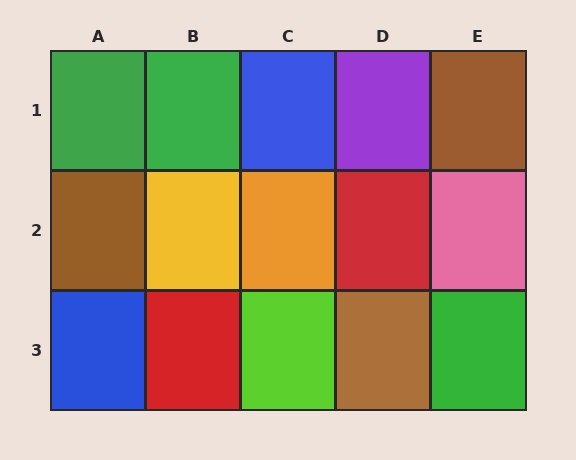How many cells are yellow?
1 cell is yellow.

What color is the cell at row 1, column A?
Green.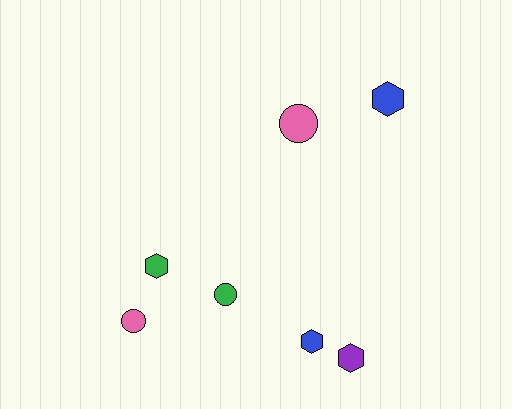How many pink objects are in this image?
There are 2 pink objects.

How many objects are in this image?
There are 7 objects.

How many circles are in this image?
There are 3 circles.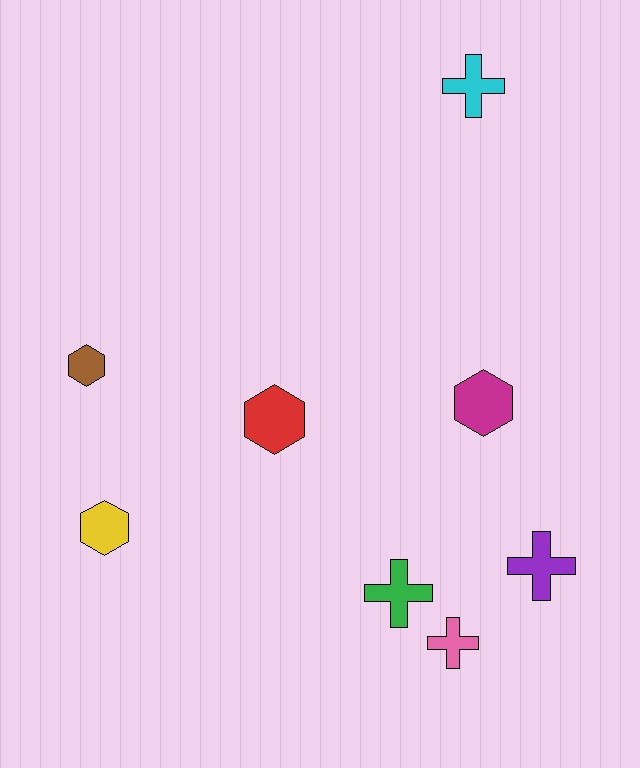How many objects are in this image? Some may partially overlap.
There are 8 objects.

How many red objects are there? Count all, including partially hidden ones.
There is 1 red object.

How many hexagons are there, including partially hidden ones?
There are 4 hexagons.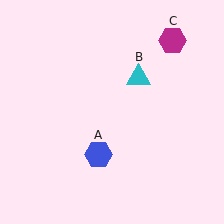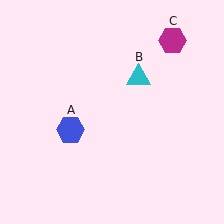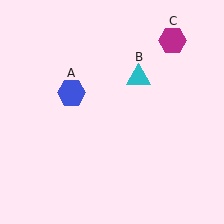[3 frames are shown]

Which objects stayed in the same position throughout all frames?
Cyan triangle (object B) and magenta hexagon (object C) remained stationary.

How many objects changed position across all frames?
1 object changed position: blue hexagon (object A).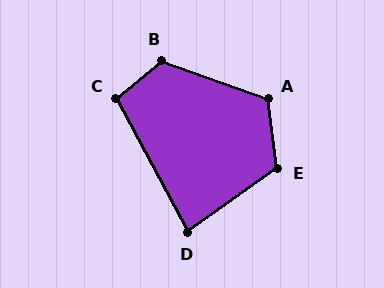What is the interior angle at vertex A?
Approximately 117 degrees (obtuse).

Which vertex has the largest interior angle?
B, at approximately 121 degrees.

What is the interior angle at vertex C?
Approximately 102 degrees (obtuse).